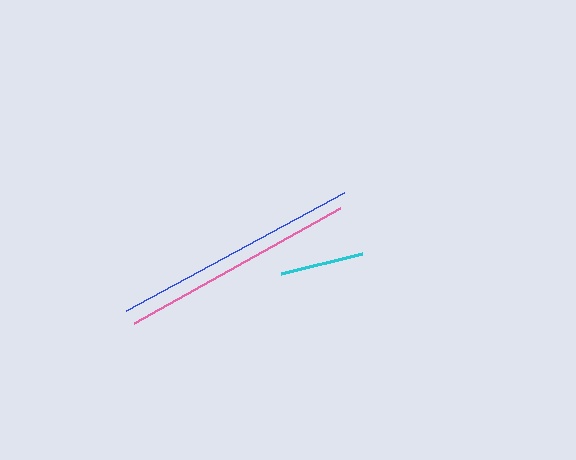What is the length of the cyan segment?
The cyan segment is approximately 84 pixels long.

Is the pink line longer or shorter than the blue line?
The blue line is longer than the pink line.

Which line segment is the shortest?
The cyan line is the shortest at approximately 84 pixels.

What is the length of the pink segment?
The pink segment is approximately 236 pixels long.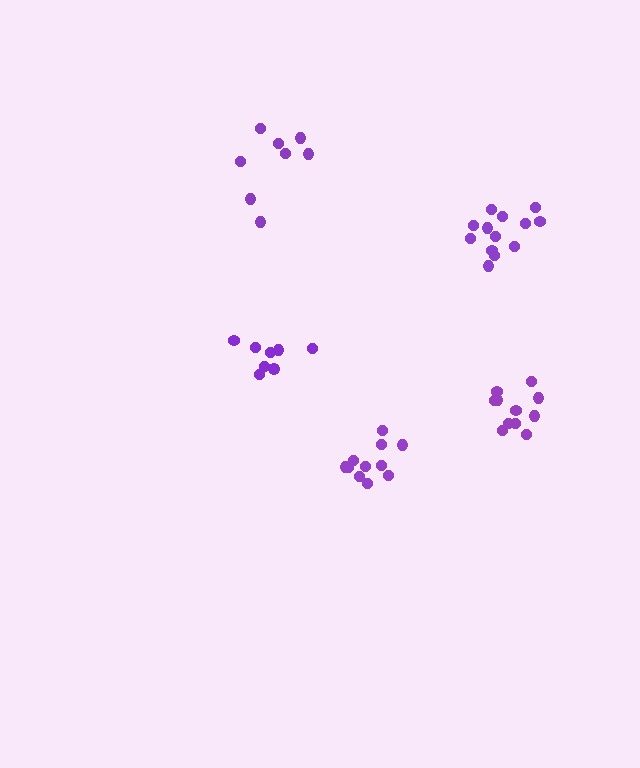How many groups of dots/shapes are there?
There are 5 groups.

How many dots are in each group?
Group 1: 8 dots, Group 2: 11 dots, Group 3: 11 dots, Group 4: 8 dots, Group 5: 13 dots (51 total).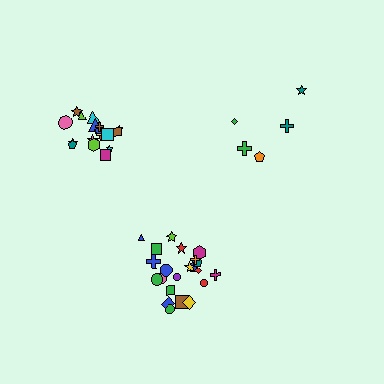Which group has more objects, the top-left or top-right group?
The top-left group.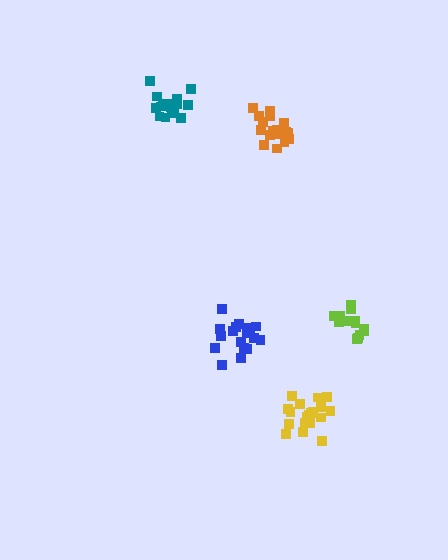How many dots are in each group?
Group 1: 20 dots, Group 2: 14 dots, Group 3: 18 dots, Group 4: 20 dots, Group 5: 16 dots (88 total).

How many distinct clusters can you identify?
There are 5 distinct clusters.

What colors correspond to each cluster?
The clusters are colored: orange, lime, blue, yellow, teal.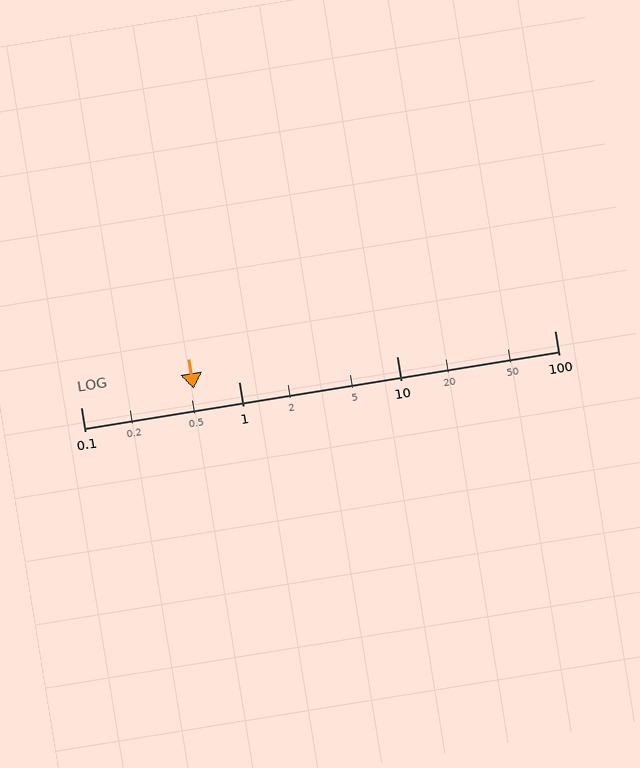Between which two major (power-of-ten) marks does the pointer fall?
The pointer is between 0.1 and 1.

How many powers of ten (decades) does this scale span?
The scale spans 3 decades, from 0.1 to 100.